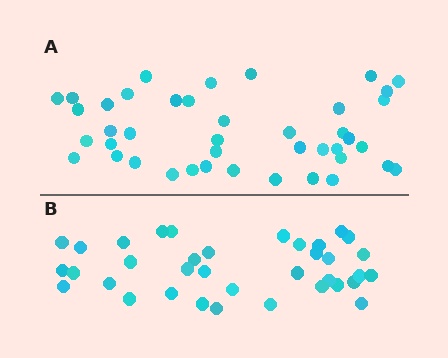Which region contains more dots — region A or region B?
Region A (the top region) has more dots.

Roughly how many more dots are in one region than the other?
Region A has about 6 more dots than region B.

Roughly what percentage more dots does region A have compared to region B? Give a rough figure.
About 15% more.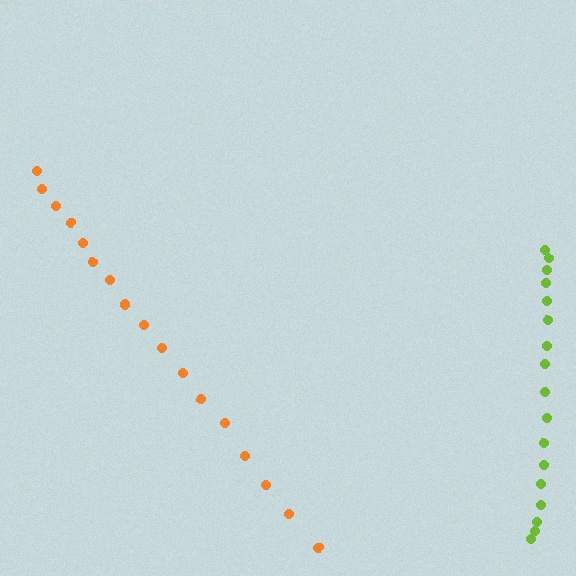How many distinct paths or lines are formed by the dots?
There are 2 distinct paths.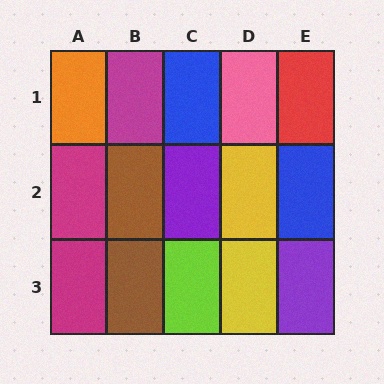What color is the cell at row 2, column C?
Purple.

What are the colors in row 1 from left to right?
Orange, magenta, blue, pink, red.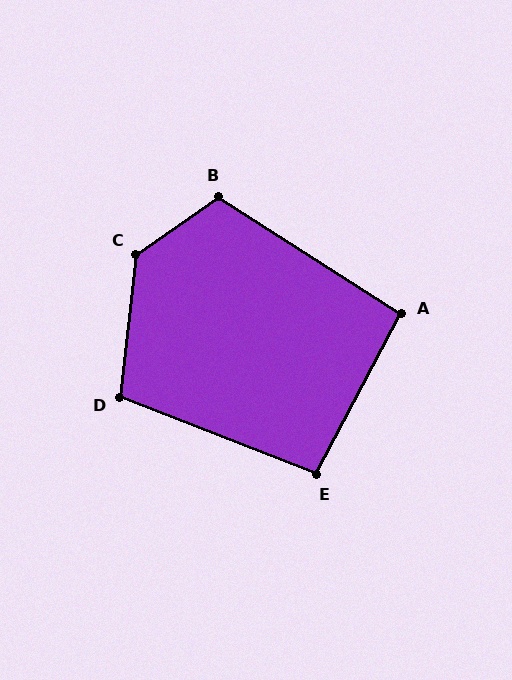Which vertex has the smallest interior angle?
A, at approximately 95 degrees.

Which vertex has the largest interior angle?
C, at approximately 131 degrees.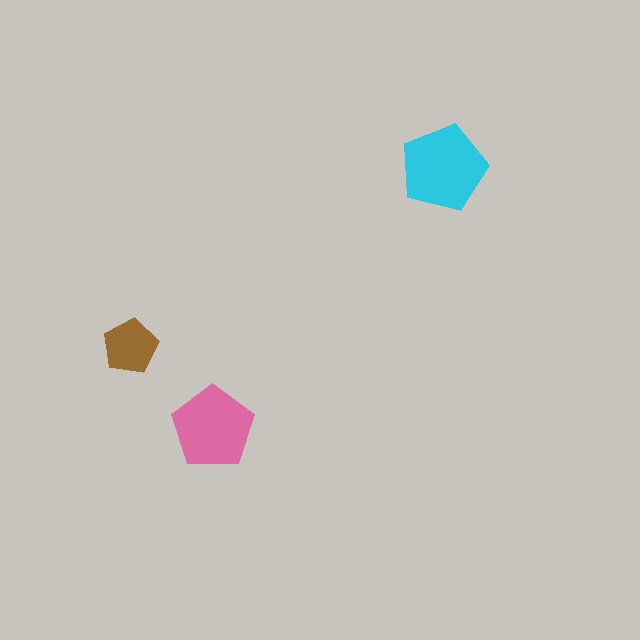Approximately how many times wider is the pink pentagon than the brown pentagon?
About 1.5 times wider.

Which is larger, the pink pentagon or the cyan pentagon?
The cyan one.